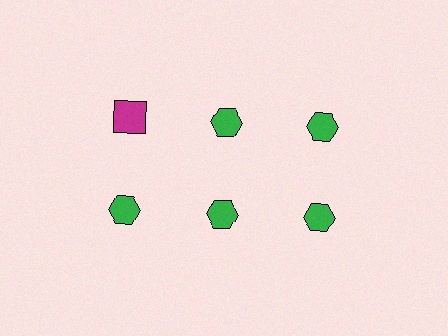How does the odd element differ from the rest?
It differs in both color (magenta instead of green) and shape (square instead of hexagon).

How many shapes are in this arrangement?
There are 6 shapes arranged in a grid pattern.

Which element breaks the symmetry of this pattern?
The magenta square in the top row, leftmost column breaks the symmetry. All other shapes are green hexagons.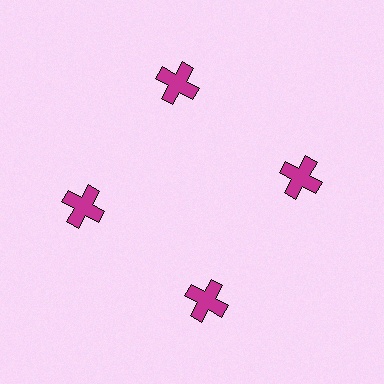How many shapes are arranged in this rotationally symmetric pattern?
There are 4 shapes, arranged in 4 groups of 1.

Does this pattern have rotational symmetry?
Yes, this pattern has 4-fold rotational symmetry. It looks the same after rotating 90 degrees around the center.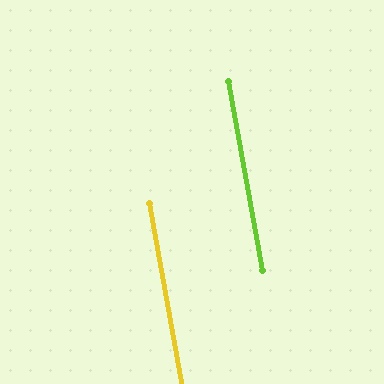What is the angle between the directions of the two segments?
Approximately 0 degrees.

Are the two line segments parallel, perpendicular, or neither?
Parallel — their directions differ by only 0.3°.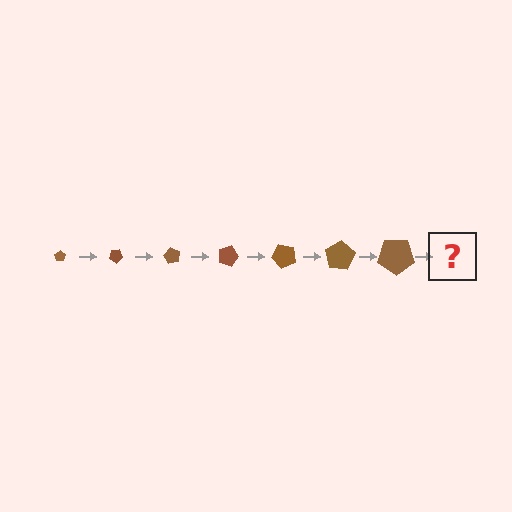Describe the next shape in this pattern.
It should be a pentagon, larger than the previous one and rotated 210 degrees from the start.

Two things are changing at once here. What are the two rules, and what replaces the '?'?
The two rules are that the pentagon grows larger each step and it rotates 30 degrees each step. The '?' should be a pentagon, larger than the previous one and rotated 210 degrees from the start.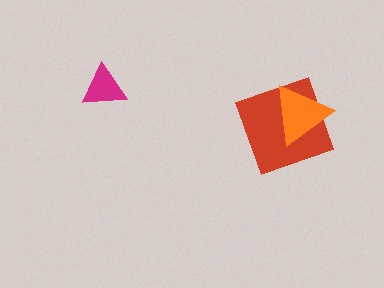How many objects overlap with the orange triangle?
1 object overlaps with the orange triangle.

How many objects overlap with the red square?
1 object overlaps with the red square.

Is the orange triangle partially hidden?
No, no other shape covers it.